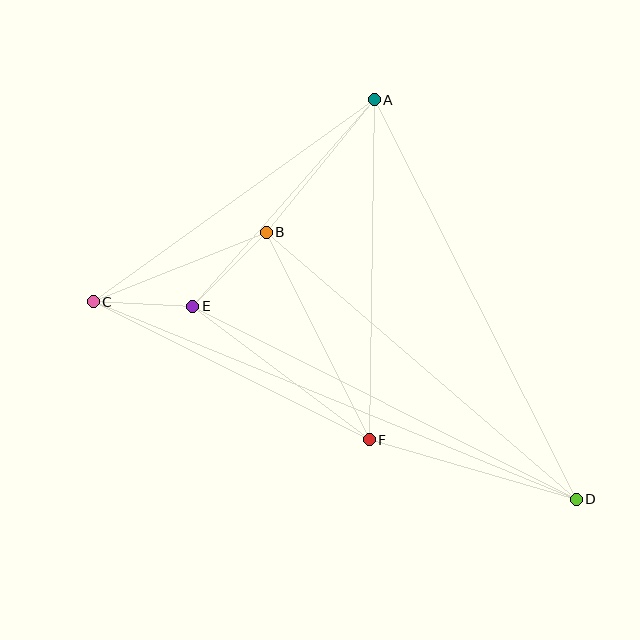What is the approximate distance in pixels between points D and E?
The distance between D and E is approximately 429 pixels.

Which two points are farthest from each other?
Points C and D are farthest from each other.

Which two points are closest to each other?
Points C and E are closest to each other.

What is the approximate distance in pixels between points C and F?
The distance between C and F is approximately 309 pixels.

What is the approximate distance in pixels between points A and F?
The distance between A and F is approximately 340 pixels.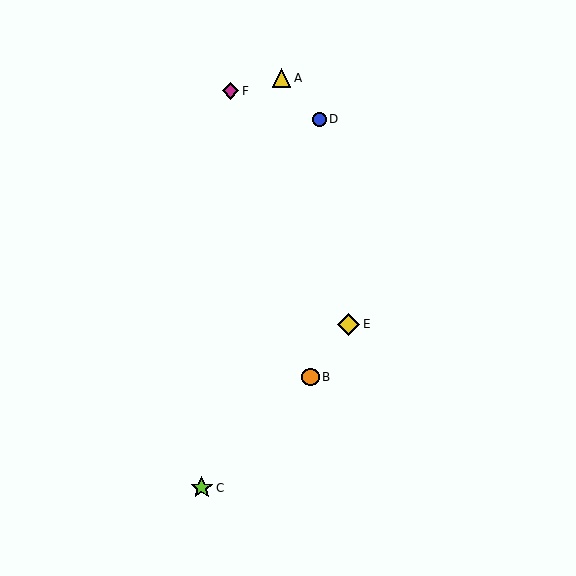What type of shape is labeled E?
Shape E is a yellow diamond.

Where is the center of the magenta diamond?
The center of the magenta diamond is at (230, 91).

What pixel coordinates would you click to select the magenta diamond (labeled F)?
Click at (230, 91) to select the magenta diamond F.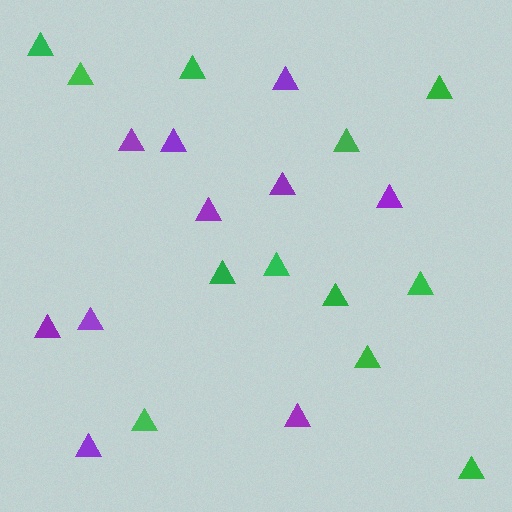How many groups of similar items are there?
There are 2 groups: one group of green triangles (12) and one group of purple triangles (10).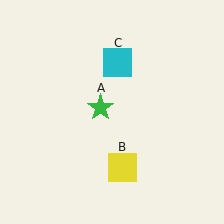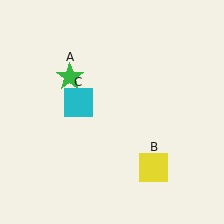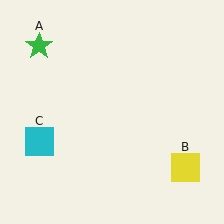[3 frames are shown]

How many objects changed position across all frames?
3 objects changed position: green star (object A), yellow square (object B), cyan square (object C).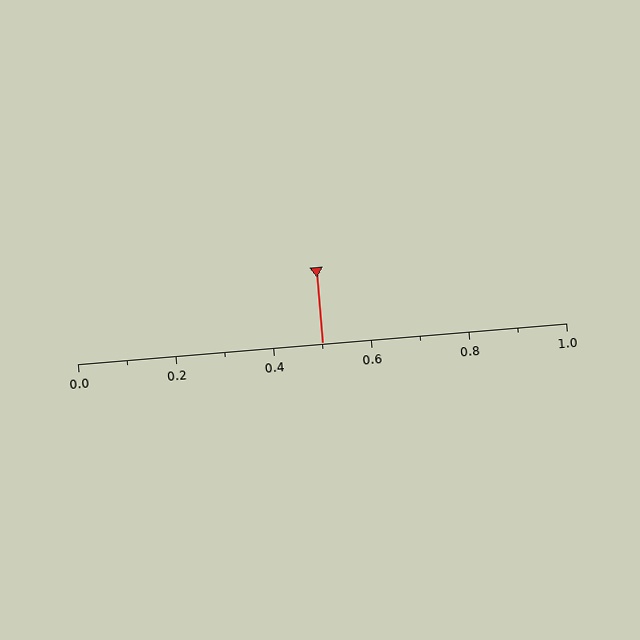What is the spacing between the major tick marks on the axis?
The major ticks are spaced 0.2 apart.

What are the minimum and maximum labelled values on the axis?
The axis runs from 0.0 to 1.0.